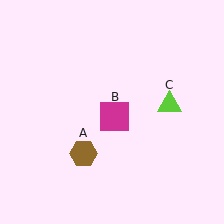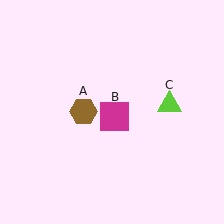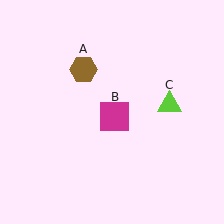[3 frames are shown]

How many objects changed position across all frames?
1 object changed position: brown hexagon (object A).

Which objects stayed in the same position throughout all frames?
Magenta square (object B) and lime triangle (object C) remained stationary.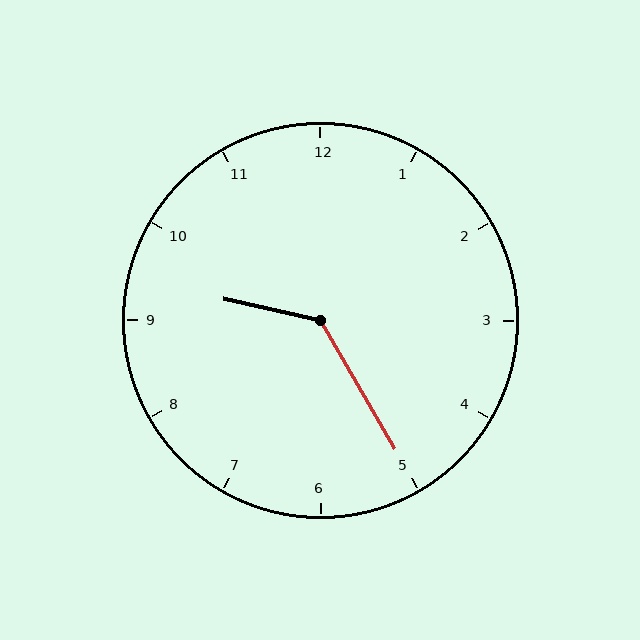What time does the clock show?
9:25.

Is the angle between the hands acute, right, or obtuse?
It is obtuse.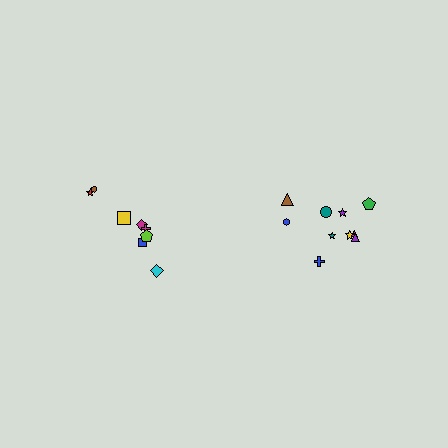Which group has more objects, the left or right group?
The right group.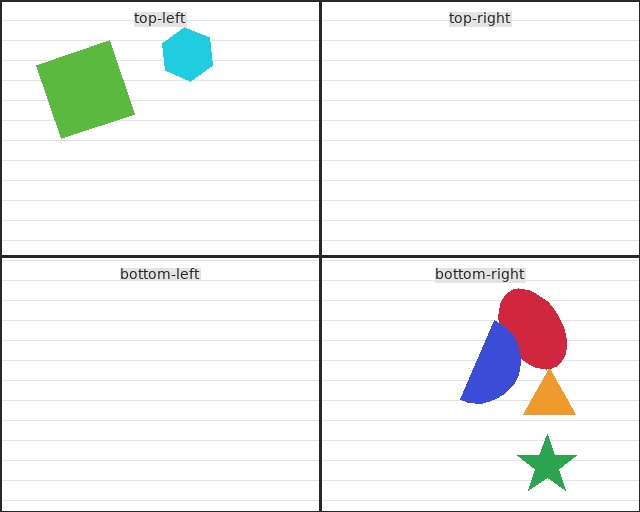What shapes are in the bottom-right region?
The orange triangle, the red ellipse, the green star, the blue semicircle.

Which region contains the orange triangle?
The bottom-right region.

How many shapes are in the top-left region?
2.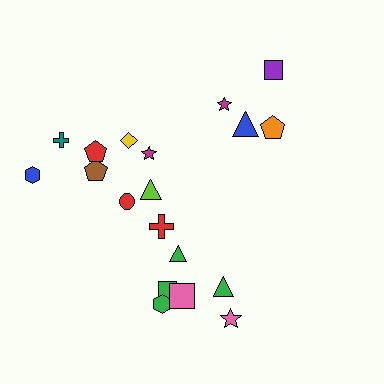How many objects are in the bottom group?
There are 7 objects.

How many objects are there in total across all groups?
There are 19 objects.